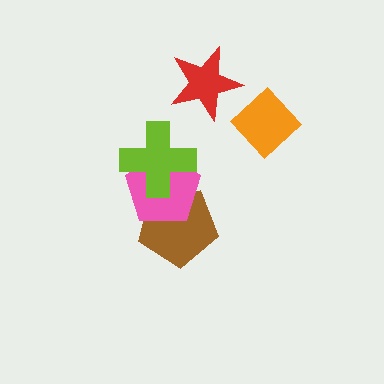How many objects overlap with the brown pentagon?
2 objects overlap with the brown pentagon.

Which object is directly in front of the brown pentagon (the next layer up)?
The pink pentagon is directly in front of the brown pentagon.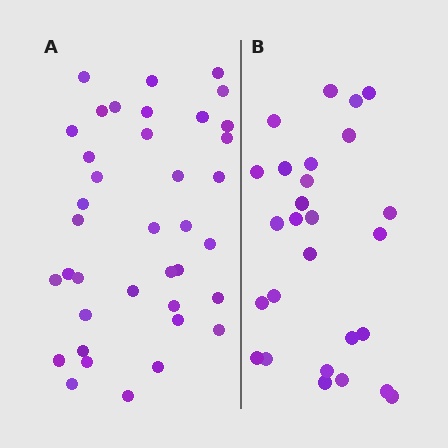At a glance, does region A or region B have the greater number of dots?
Region A (the left region) has more dots.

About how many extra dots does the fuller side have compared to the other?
Region A has roughly 12 or so more dots than region B.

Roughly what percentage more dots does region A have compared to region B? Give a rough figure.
About 40% more.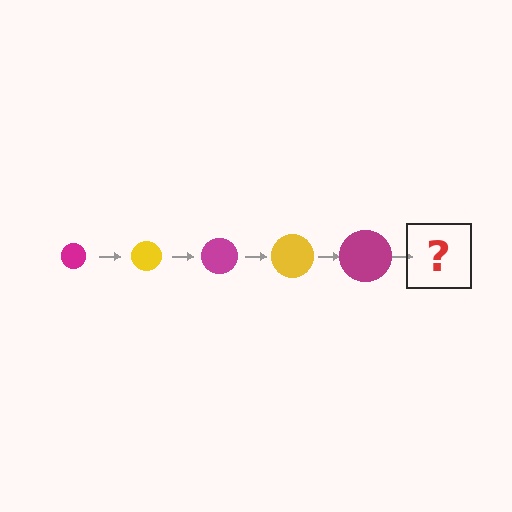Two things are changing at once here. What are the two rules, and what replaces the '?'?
The two rules are that the circle grows larger each step and the color cycles through magenta and yellow. The '?' should be a yellow circle, larger than the previous one.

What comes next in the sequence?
The next element should be a yellow circle, larger than the previous one.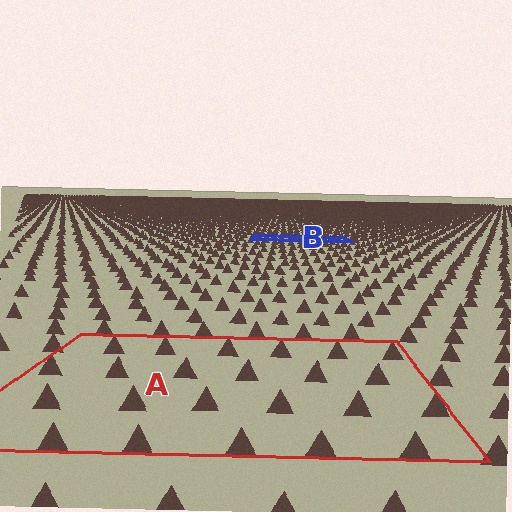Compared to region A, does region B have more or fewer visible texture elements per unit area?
Region B has more texture elements per unit area — they are packed more densely because it is farther away.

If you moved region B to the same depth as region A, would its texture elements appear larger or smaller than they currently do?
They would appear larger. At a closer depth, the same texture elements are projected at a bigger on-screen size.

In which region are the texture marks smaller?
The texture marks are smaller in region B, because it is farther away.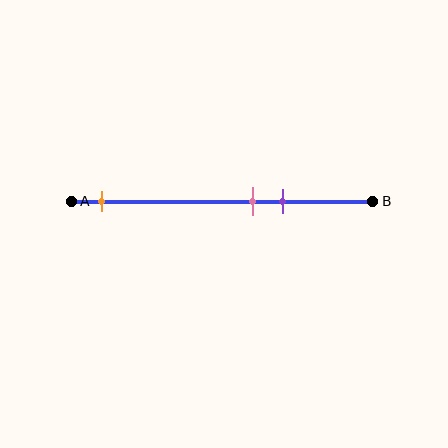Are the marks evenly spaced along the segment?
No, the marks are not evenly spaced.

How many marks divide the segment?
There are 3 marks dividing the segment.